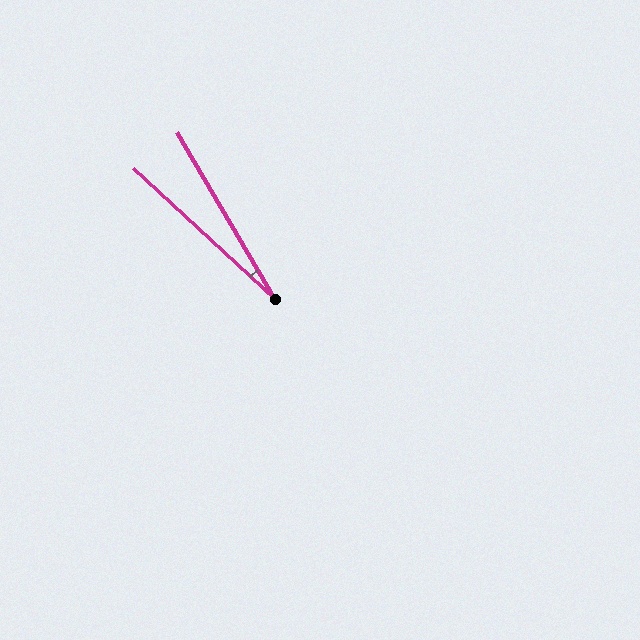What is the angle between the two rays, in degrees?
Approximately 17 degrees.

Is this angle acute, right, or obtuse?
It is acute.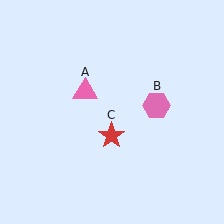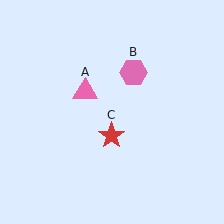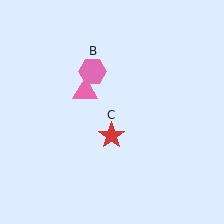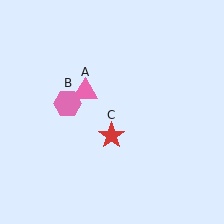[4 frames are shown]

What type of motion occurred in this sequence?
The pink hexagon (object B) rotated counterclockwise around the center of the scene.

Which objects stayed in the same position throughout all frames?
Pink triangle (object A) and red star (object C) remained stationary.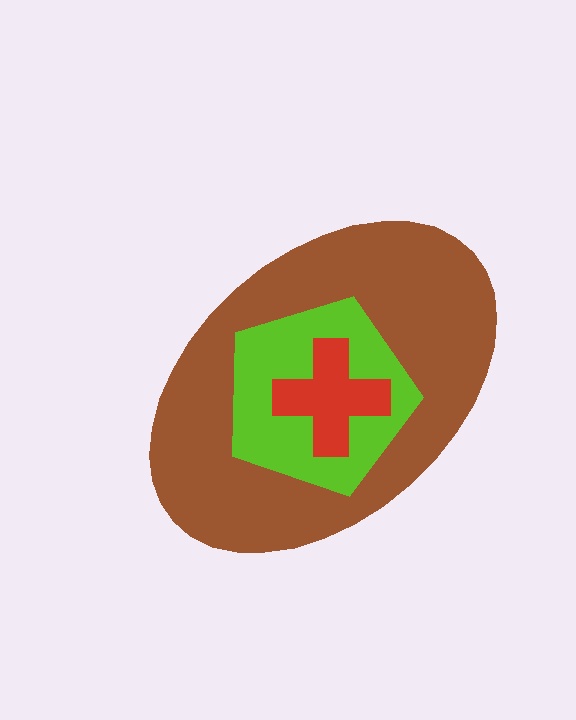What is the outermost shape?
The brown ellipse.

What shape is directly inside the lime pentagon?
The red cross.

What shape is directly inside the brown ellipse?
The lime pentagon.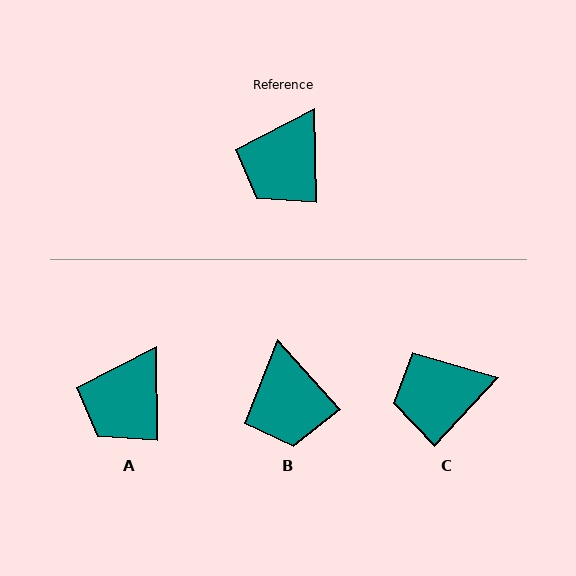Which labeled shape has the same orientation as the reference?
A.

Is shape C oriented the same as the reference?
No, it is off by about 43 degrees.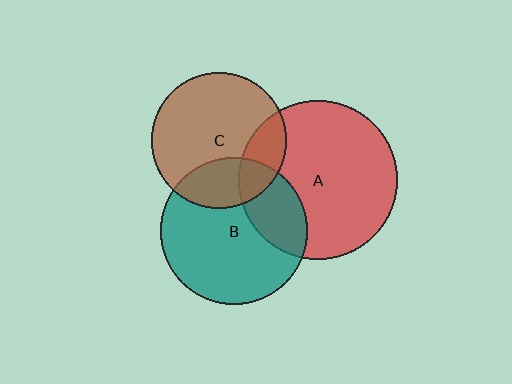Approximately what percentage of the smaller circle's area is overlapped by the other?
Approximately 25%.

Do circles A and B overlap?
Yes.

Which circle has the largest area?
Circle A (red).